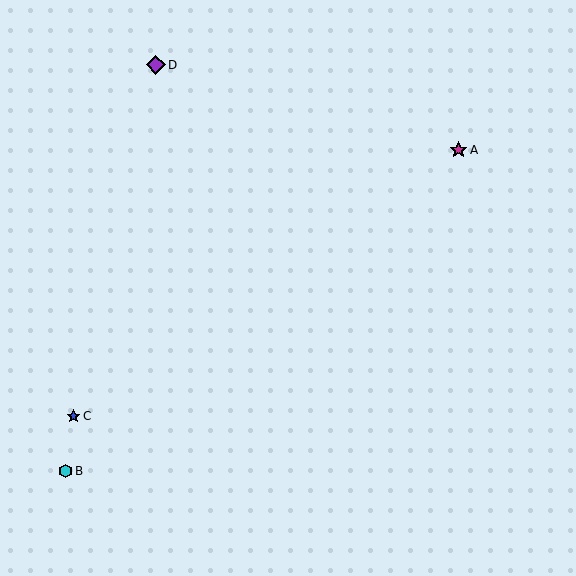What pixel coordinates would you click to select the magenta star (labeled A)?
Click at (458, 150) to select the magenta star A.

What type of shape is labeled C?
Shape C is a blue star.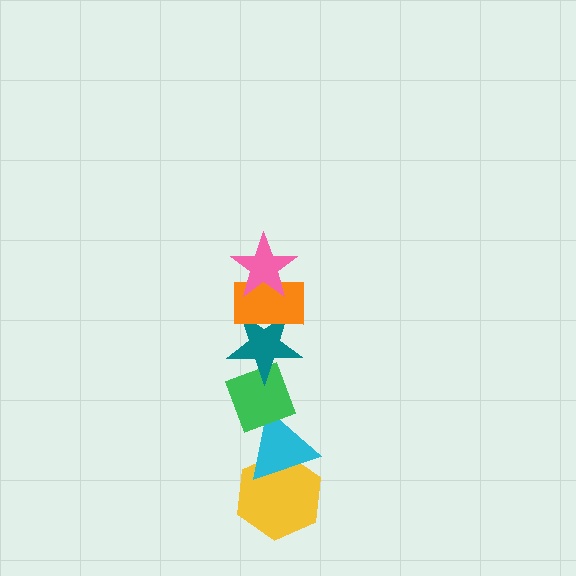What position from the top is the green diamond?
The green diamond is 4th from the top.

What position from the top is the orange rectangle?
The orange rectangle is 2nd from the top.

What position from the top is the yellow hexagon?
The yellow hexagon is 6th from the top.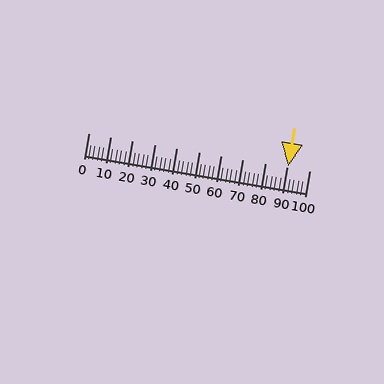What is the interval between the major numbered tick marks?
The major tick marks are spaced 10 units apart.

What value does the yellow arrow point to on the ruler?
The yellow arrow points to approximately 90.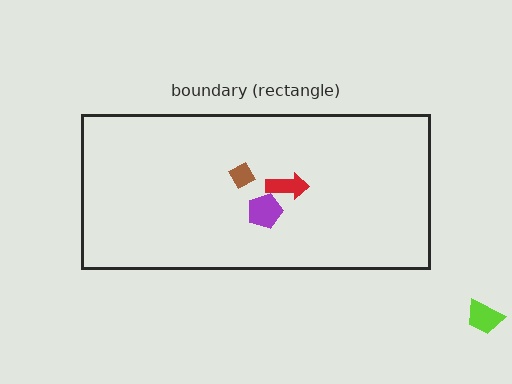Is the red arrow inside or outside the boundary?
Inside.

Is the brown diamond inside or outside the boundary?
Inside.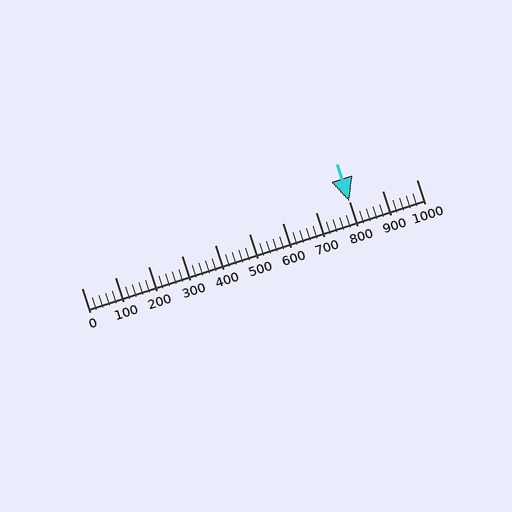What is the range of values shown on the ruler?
The ruler shows values from 0 to 1000.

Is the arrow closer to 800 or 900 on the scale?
The arrow is closer to 800.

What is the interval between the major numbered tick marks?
The major tick marks are spaced 100 units apart.